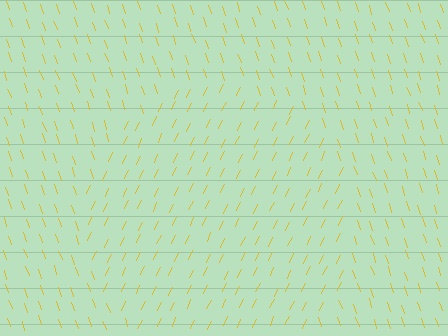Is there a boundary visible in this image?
Yes, there is a texture boundary formed by a change in line orientation.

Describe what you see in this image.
The image is filled with small yellow line segments. A circle region in the image has lines oriented differently from the surrounding lines, creating a visible texture boundary.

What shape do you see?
I see a circle.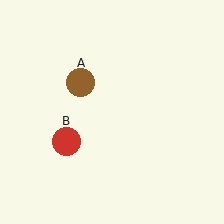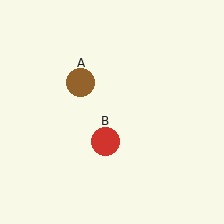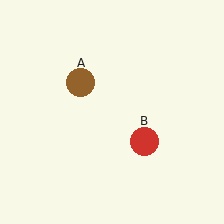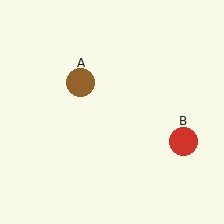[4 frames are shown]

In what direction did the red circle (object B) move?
The red circle (object B) moved right.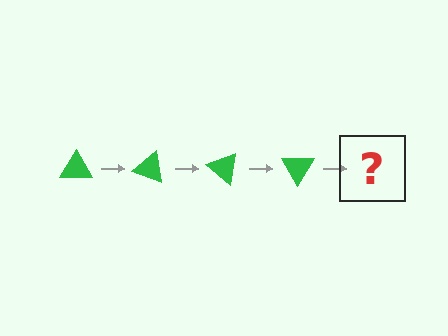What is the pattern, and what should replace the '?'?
The pattern is that the triangle rotates 20 degrees each step. The '?' should be a green triangle rotated 80 degrees.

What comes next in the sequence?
The next element should be a green triangle rotated 80 degrees.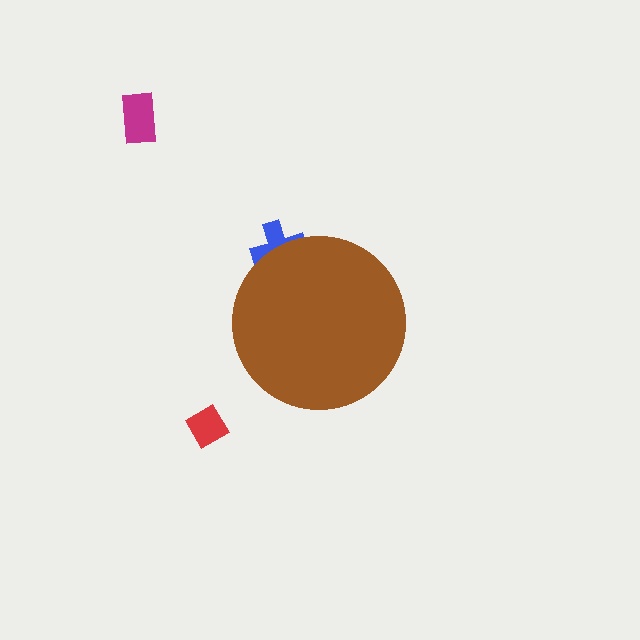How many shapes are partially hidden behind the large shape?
1 shape is partially hidden.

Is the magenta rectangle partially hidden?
No, the magenta rectangle is fully visible.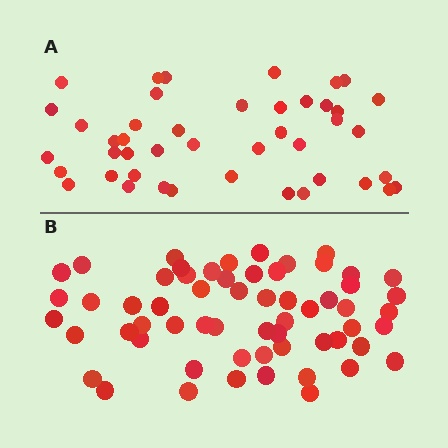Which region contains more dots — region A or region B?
Region B (the bottom region) has more dots.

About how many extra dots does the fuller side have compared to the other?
Region B has approximately 15 more dots than region A.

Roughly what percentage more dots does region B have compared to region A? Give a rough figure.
About 35% more.